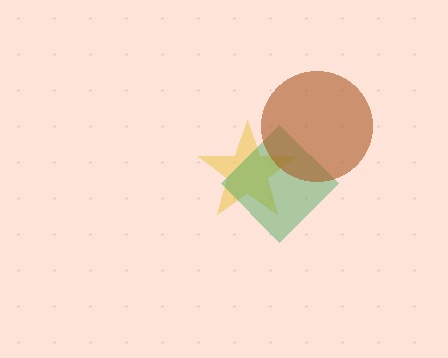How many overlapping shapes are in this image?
There are 3 overlapping shapes in the image.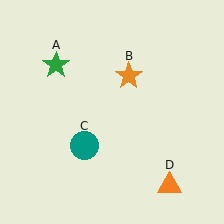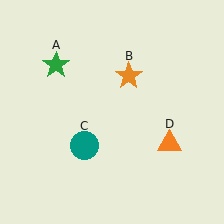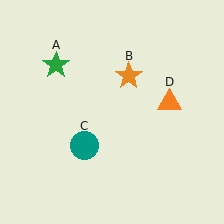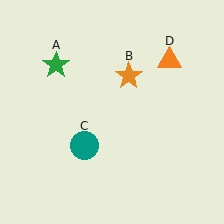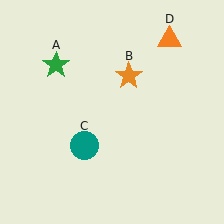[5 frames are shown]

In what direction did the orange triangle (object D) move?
The orange triangle (object D) moved up.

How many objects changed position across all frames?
1 object changed position: orange triangle (object D).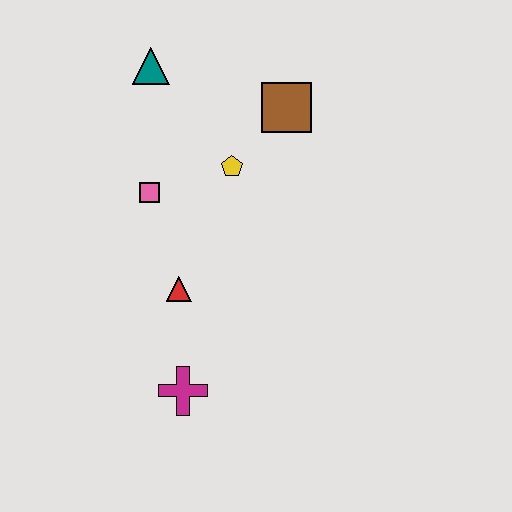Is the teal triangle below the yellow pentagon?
No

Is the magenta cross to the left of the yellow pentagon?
Yes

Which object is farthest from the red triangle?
The teal triangle is farthest from the red triangle.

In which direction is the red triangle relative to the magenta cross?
The red triangle is above the magenta cross.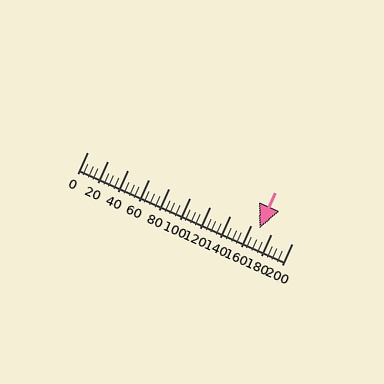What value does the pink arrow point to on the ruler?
The pink arrow points to approximately 168.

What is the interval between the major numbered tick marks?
The major tick marks are spaced 20 units apart.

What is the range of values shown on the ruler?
The ruler shows values from 0 to 200.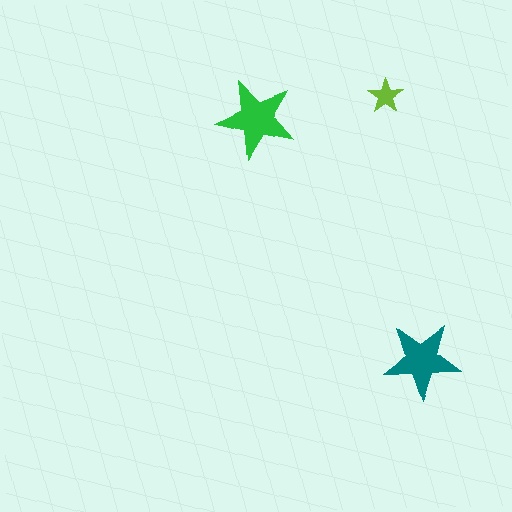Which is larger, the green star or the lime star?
The green one.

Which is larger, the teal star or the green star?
The green one.